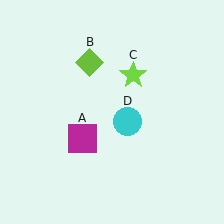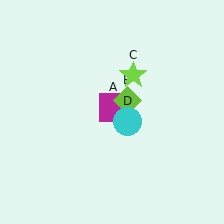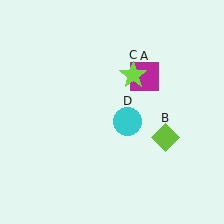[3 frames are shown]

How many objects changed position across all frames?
2 objects changed position: magenta square (object A), lime diamond (object B).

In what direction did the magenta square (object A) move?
The magenta square (object A) moved up and to the right.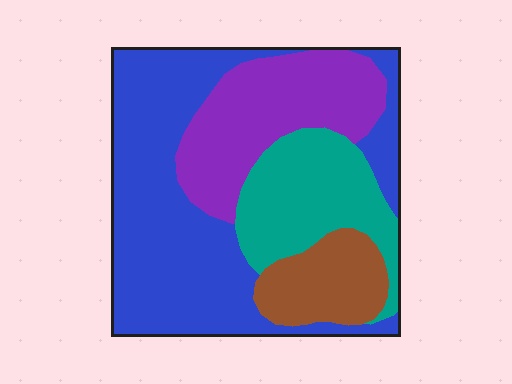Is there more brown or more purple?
Purple.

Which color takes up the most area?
Blue, at roughly 45%.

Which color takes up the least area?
Brown, at roughly 10%.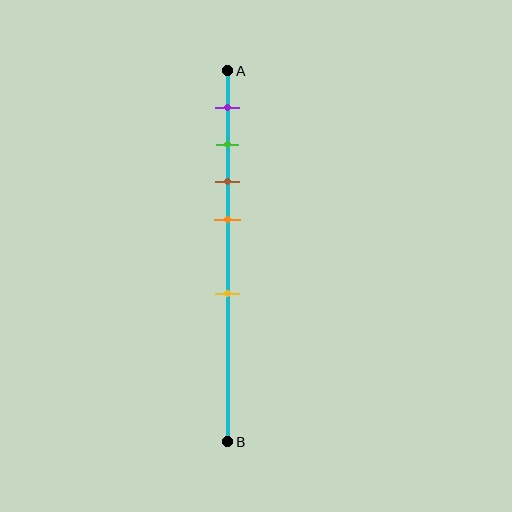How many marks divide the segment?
There are 5 marks dividing the segment.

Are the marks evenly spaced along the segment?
No, the marks are not evenly spaced.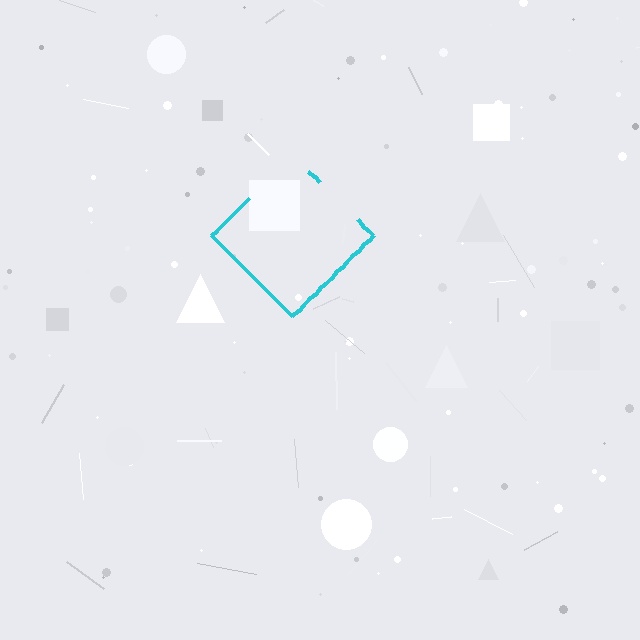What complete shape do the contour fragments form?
The contour fragments form a diamond.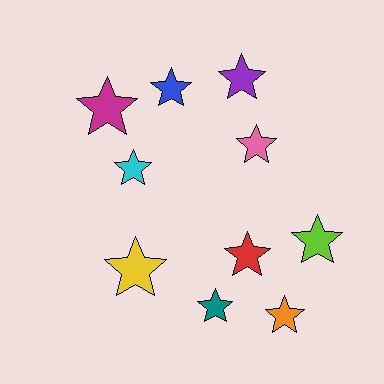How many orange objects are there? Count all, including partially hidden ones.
There is 1 orange object.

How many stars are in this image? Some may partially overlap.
There are 10 stars.